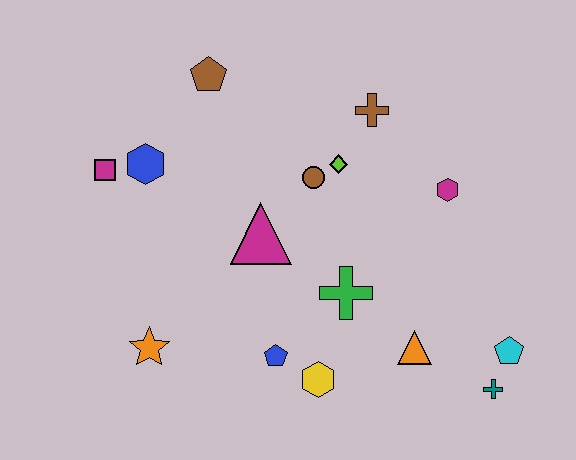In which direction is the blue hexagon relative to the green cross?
The blue hexagon is to the left of the green cross.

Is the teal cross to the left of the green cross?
No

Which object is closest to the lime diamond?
The brown circle is closest to the lime diamond.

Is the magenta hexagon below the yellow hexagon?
No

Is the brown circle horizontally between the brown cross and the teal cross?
No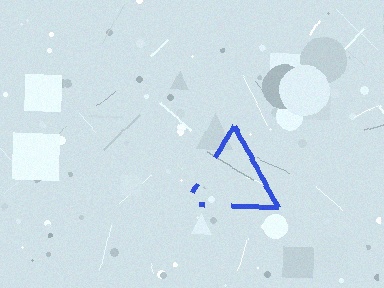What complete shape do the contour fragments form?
The contour fragments form a triangle.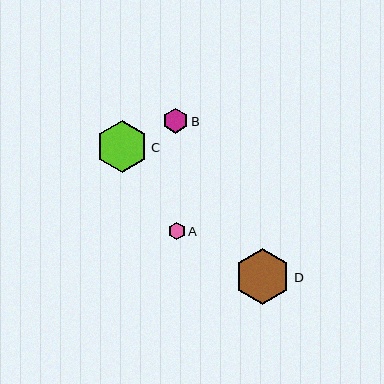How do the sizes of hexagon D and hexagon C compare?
Hexagon D and hexagon C are approximately the same size.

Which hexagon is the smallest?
Hexagon A is the smallest with a size of approximately 17 pixels.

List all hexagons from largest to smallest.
From largest to smallest: D, C, B, A.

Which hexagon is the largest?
Hexagon D is the largest with a size of approximately 56 pixels.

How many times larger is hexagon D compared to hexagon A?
Hexagon D is approximately 3.3 times the size of hexagon A.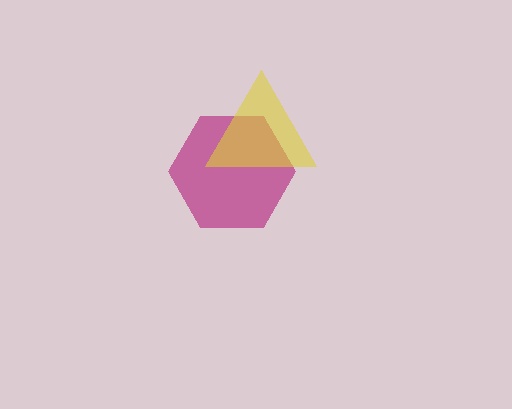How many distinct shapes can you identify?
There are 2 distinct shapes: a magenta hexagon, a yellow triangle.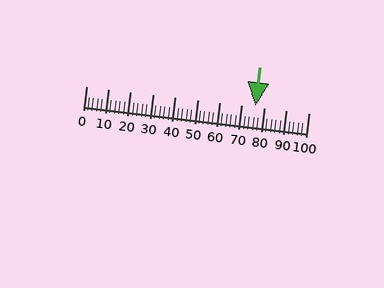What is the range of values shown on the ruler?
The ruler shows values from 0 to 100.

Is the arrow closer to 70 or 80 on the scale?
The arrow is closer to 80.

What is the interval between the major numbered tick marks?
The major tick marks are spaced 10 units apart.